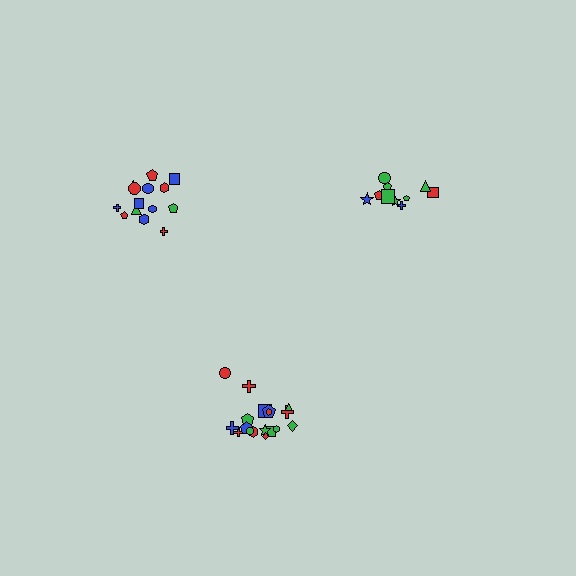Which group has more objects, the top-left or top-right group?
The top-left group.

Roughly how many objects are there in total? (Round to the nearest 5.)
Roughly 45 objects in total.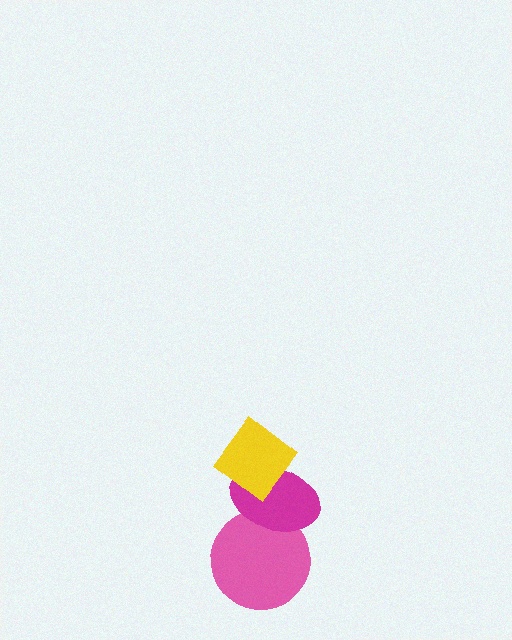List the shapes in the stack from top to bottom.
From top to bottom: the yellow diamond, the magenta ellipse, the pink circle.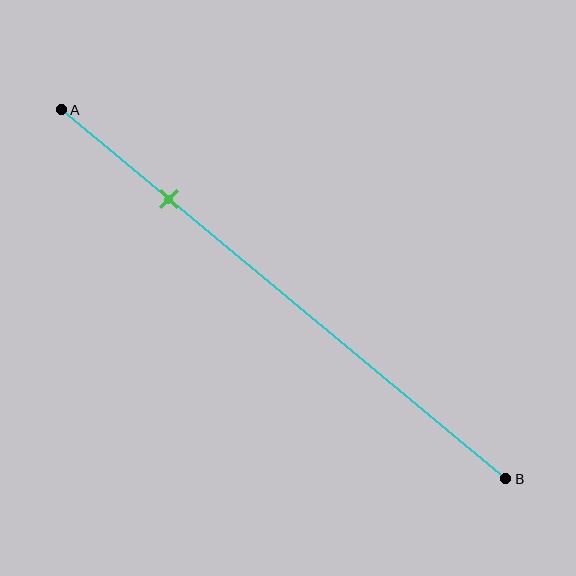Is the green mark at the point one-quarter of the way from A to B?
Yes, the mark is approximately at the one-quarter point.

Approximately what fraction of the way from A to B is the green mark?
The green mark is approximately 25% of the way from A to B.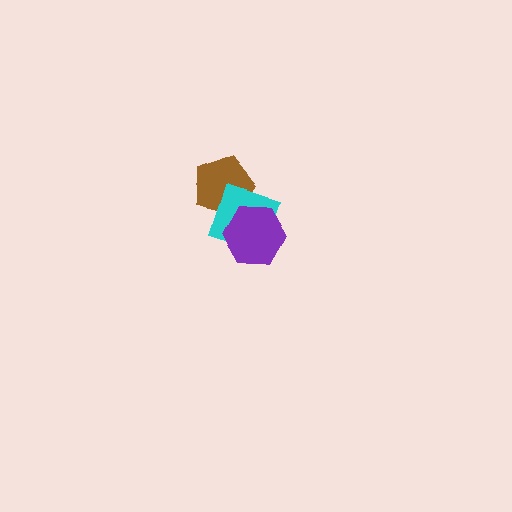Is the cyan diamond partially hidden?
Yes, it is partially covered by another shape.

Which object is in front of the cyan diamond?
The purple hexagon is in front of the cyan diamond.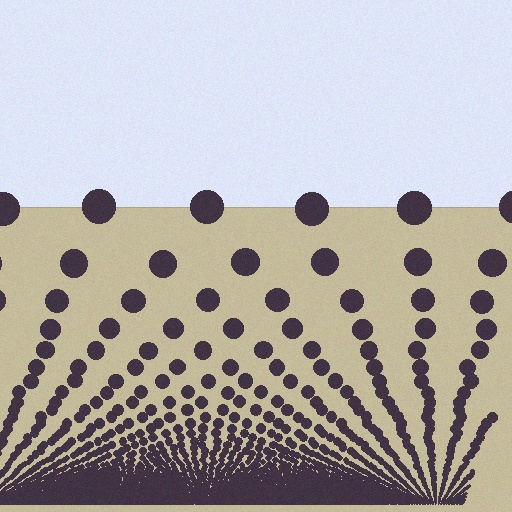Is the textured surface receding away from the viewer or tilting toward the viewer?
The surface appears to tilt toward the viewer. Texture elements get larger and sparser toward the top.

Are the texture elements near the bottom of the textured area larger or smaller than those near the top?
Smaller. The gradient is inverted — elements near the bottom are smaller and denser.